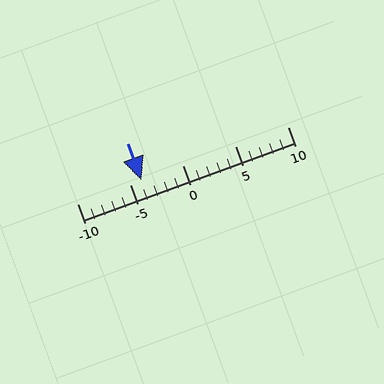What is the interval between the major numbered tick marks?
The major tick marks are spaced 5 units apart.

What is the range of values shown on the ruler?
The ruler shows values from -10 to 10.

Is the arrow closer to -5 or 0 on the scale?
The arrow is closer to -5.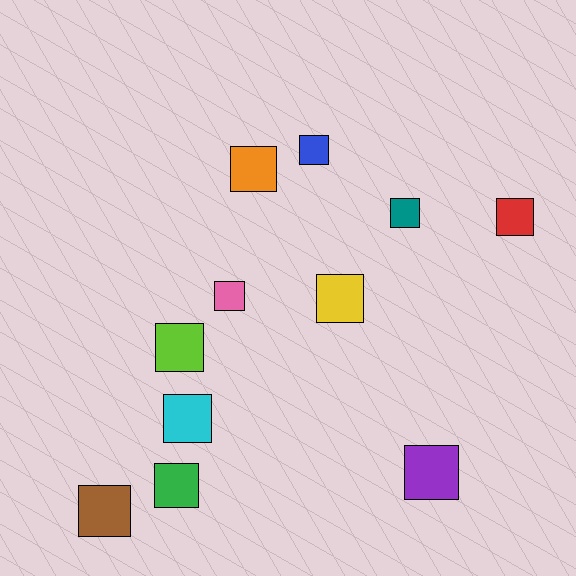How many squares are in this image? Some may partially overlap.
There are 11 squares.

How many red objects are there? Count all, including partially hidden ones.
There is 1 red object.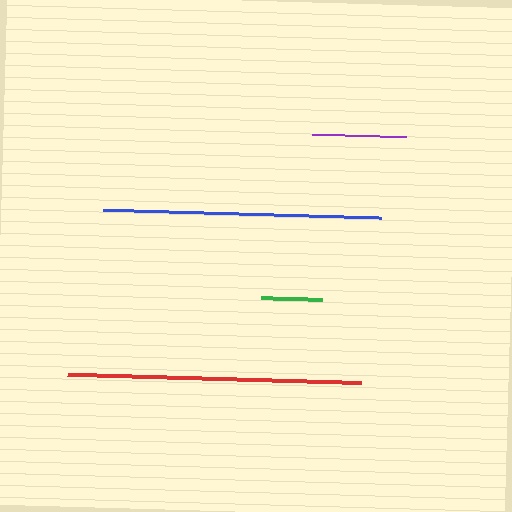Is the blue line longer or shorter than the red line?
The red line is longer than the blue line.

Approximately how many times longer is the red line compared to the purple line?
The red line is approximately 3.1 times the length of the purple line.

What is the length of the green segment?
The green segment is approximately 61 pixels long.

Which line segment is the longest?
The red line is the longest at approximately 294 pixels.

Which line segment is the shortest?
The green line is the shortest at approximately 61 pixels.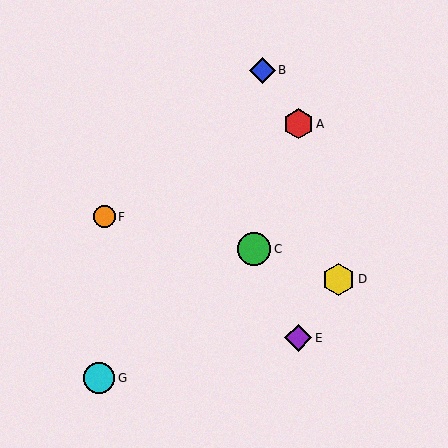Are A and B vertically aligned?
No, A is at x≈298 and B is at x≈262.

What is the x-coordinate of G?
Object G is at x≈99.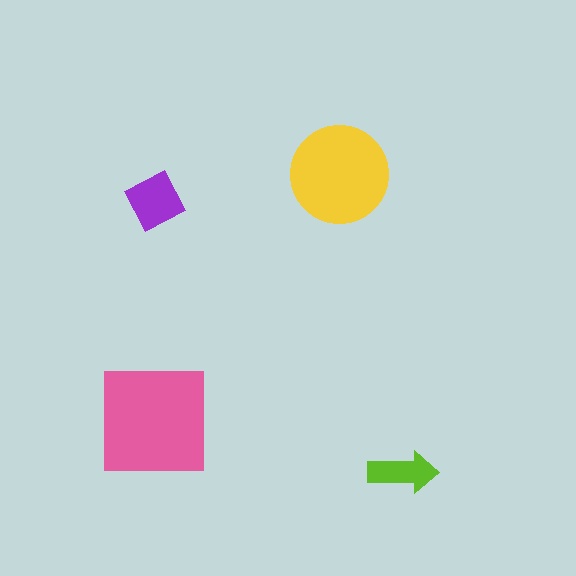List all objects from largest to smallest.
The pink square, the yellow circle, the purple diamond, the lime arrow.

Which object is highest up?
The yellow circle is topmost.